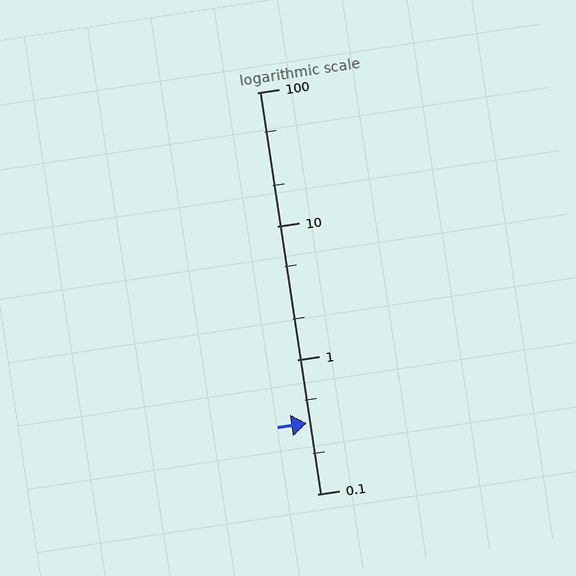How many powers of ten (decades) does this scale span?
The scale spans 3 decades, from 0.1 to 100.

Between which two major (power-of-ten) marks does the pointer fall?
The pointer is between 0.1 and 1.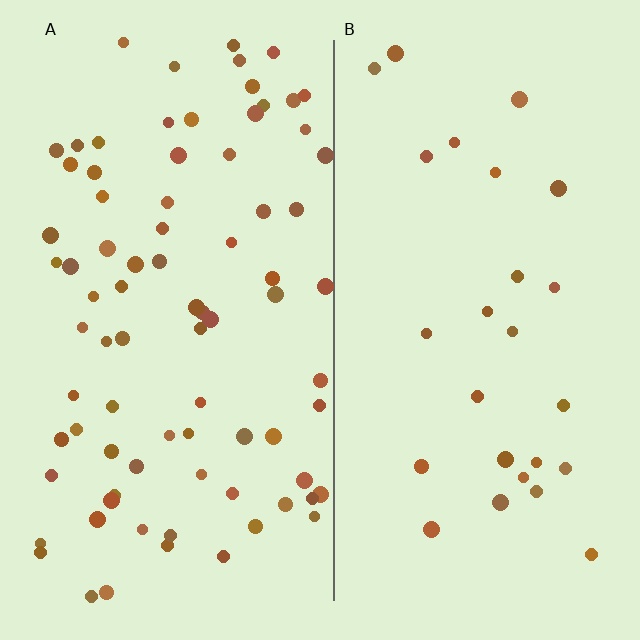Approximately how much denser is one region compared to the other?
Approximately 3.1× — region A over region B.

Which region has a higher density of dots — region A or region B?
A (the left).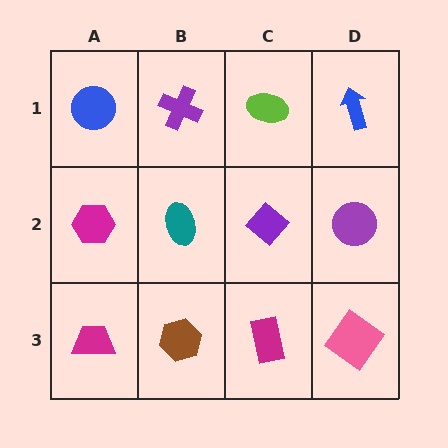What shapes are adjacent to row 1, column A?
A magenta hexagon (row 2, column A), a purple cross (row 1, column B).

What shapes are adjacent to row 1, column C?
A purple diamond (row 2, column C), a purple cross (row 1, column B), a blue arrow (row 1, column D).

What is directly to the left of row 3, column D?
A magenta rectangle.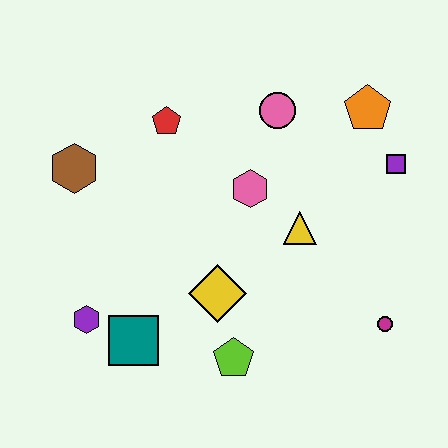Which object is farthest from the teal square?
The orange pentagon is farthest from the teal square.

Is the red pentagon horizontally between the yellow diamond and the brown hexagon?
Yes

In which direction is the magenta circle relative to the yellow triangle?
The magenta circle is below the yellow triangle.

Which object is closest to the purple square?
The orange pentagon is closest to the purple square.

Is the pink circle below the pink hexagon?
No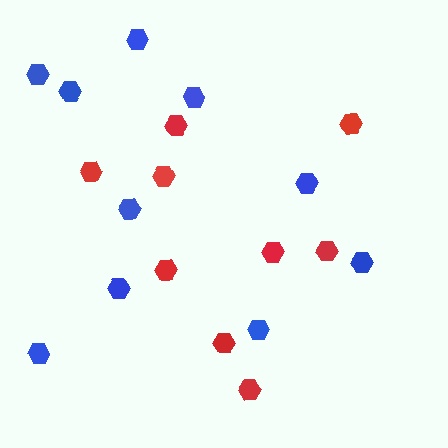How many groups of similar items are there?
There are 2 groups: one group of red hexagons (9) and one group of blue hexagons (10).